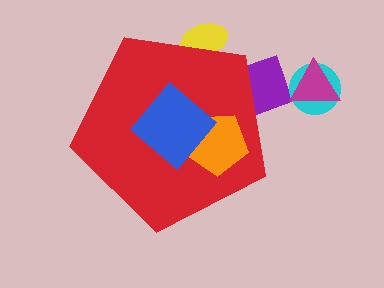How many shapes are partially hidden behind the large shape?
2 shapes are partially hidden.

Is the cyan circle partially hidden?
No, the cyan circle is fully visible.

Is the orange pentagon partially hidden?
No, the orange pentagon is fully visible.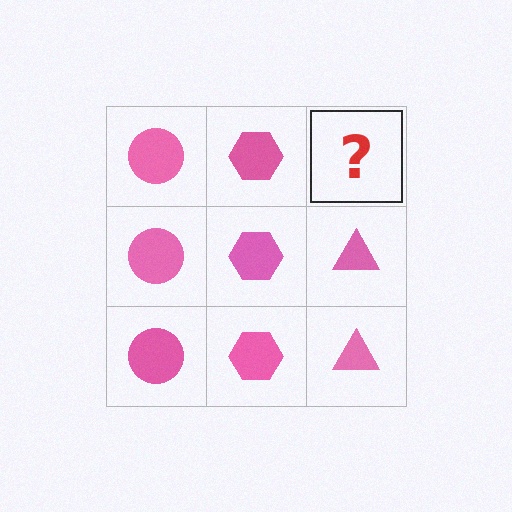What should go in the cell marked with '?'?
The missing cell should contain a pink triangle.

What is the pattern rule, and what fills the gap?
The rule is that each column has a consistent shape. The gap should be filled with a pink triangle.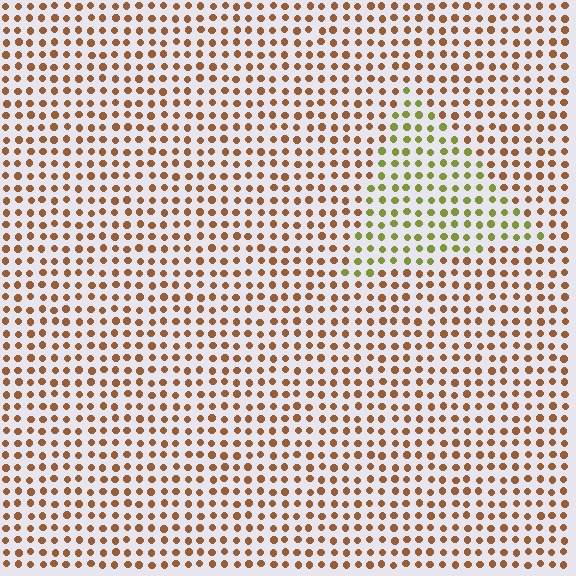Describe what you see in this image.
The image is filled with small brown elements in a uniform arrangement. A triangle-shaped region is visible where the elements are tinted to a slightly different hue, forming a subtle color boundary.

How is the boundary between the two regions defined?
The boundary is defined purely by a slight shift in hue (about 52 degrees). Spacing, size, and orientation are identical on both sides.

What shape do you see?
I see a triangle.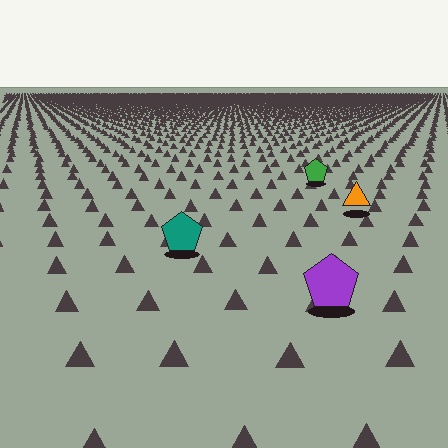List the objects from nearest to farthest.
From nearest to farthest: the purple pentagon, the teal pentagon, the orange triangle, the green pentagon.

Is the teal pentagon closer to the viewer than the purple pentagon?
No. The purple pentagon is closer — you can tell from the texture gradient: the ground texture is coarser near it.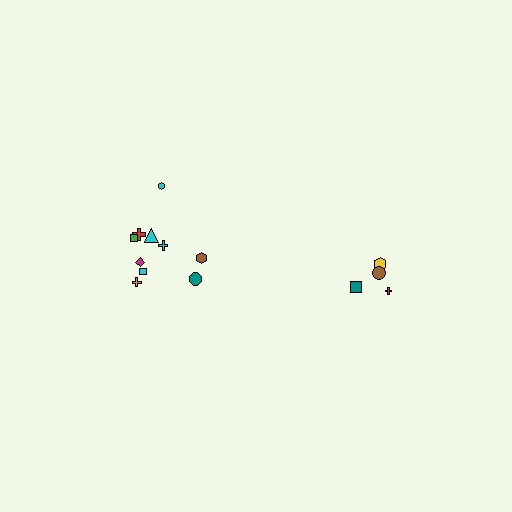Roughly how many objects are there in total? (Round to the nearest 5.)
Roughly 15 objects in total.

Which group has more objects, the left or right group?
The left group.